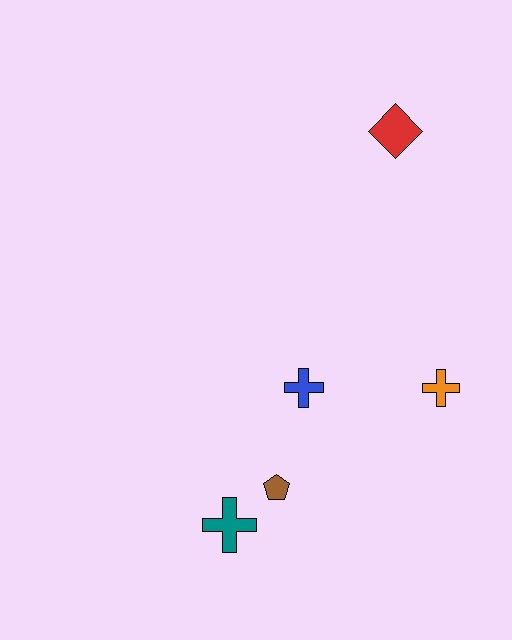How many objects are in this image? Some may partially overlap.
There are 5 objects.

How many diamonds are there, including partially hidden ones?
There is 1 diamond.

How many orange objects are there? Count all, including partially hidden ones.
There is 1 orange object.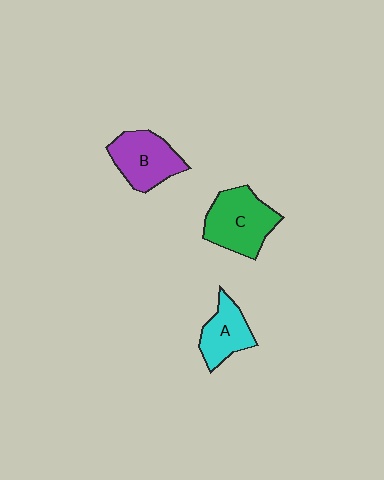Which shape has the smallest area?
Shape A (cyan).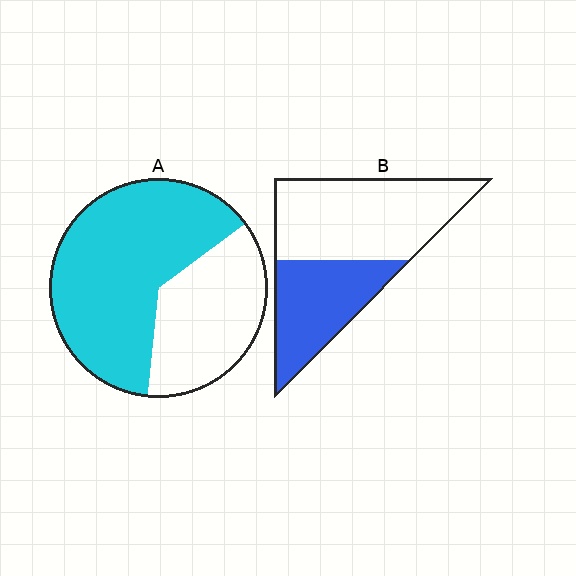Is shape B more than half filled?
No.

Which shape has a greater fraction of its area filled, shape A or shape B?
Shape A.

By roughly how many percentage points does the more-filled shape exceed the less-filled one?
By roughly 25 percentage points (A over B).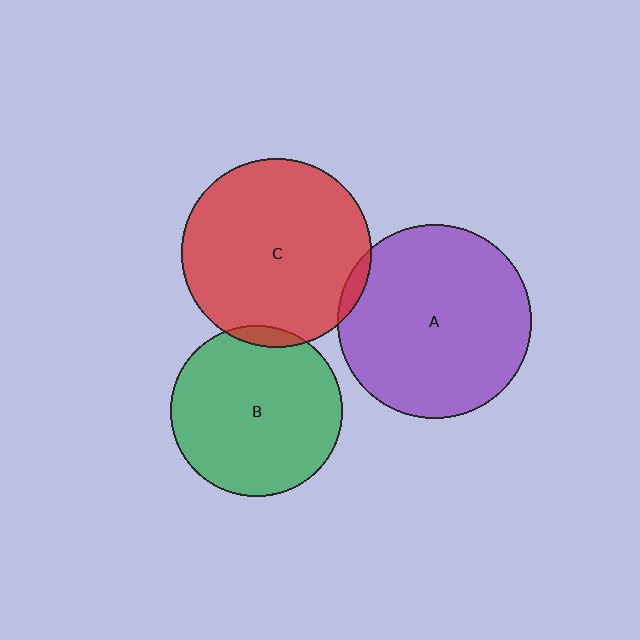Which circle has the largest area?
Circle A (purple).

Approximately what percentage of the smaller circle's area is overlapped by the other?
Approximately 5%.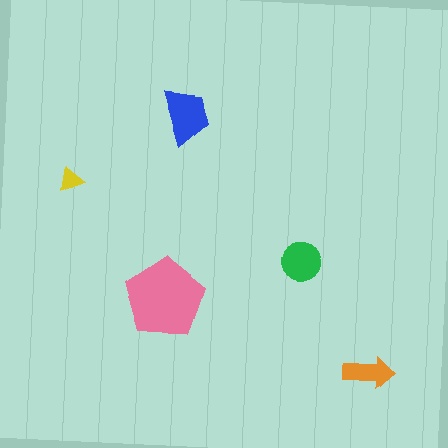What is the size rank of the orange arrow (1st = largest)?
4th.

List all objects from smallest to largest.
The yellow triangle, the orange arrow, the green circle, the blue trapezoid, the pink pentagon.